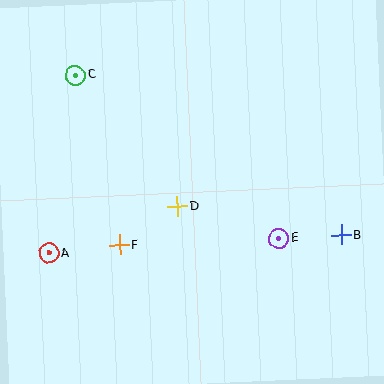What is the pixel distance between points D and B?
The distance between D and B is 167 pixels.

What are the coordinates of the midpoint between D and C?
The midpoint between D and C is at (126, 141).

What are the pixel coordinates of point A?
Point A is at (49, 253).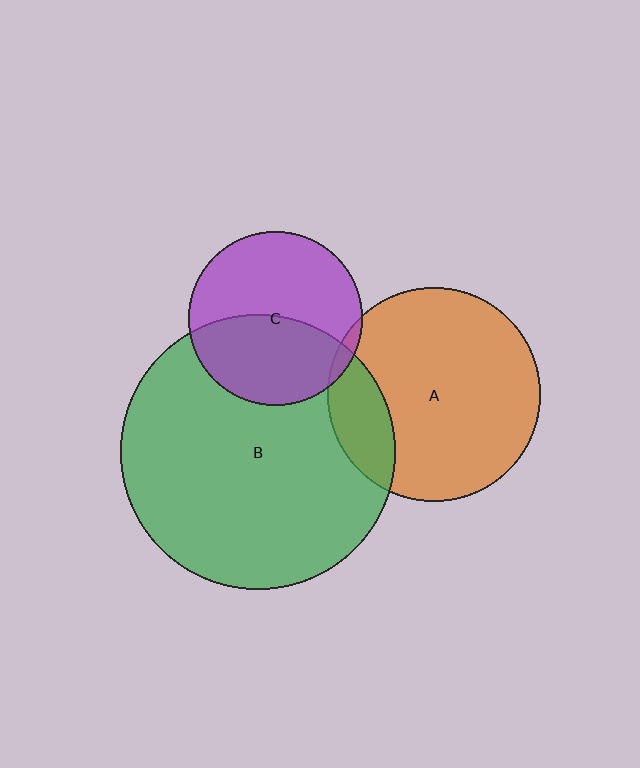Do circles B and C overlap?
Yes.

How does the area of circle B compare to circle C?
Approximately 2.5 times.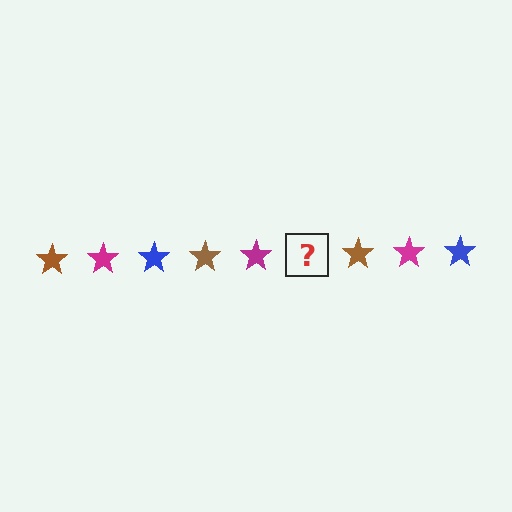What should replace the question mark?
The question mark should be replaced with a blue star.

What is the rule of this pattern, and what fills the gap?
The rule is that the pattern cycles through brown, magenta, blue stars. The gap should be filled with a blue star.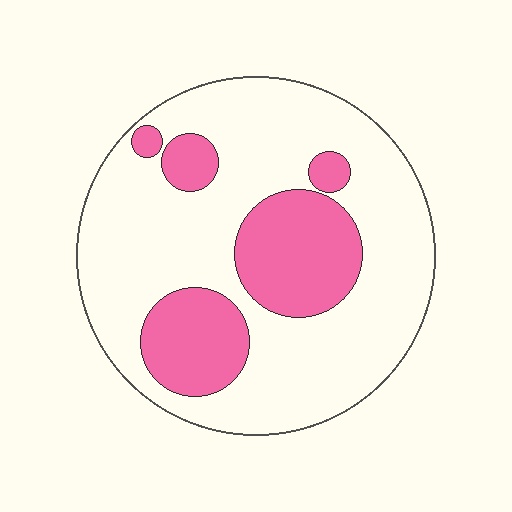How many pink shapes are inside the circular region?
5.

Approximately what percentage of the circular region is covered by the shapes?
Approximately 25%.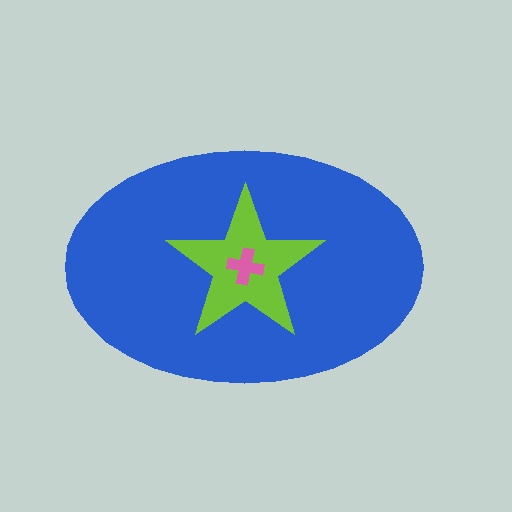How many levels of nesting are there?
3.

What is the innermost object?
The pink cross.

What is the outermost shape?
The blue ellipse.